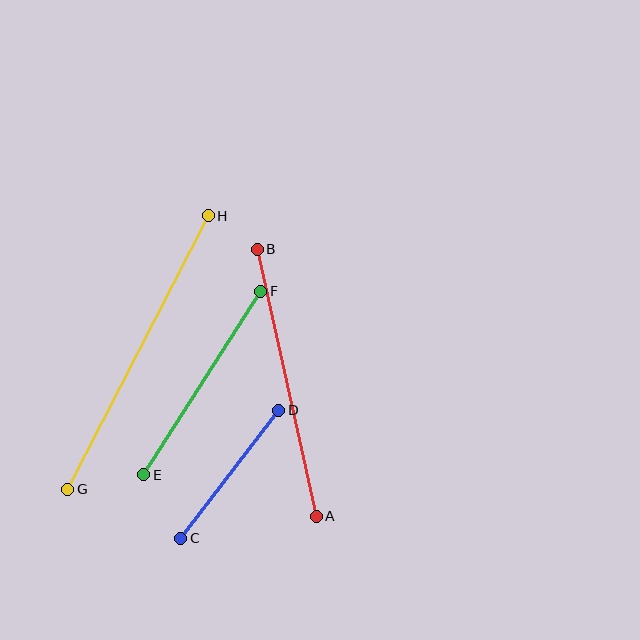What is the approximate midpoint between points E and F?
The midpoint is at approximately (202, 383) pixels.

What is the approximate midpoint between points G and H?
The midpoint is at approximately (138, 353) pixels.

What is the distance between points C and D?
The distance is approximately 161 pixels.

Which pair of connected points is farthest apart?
Points G and H are farthest apart.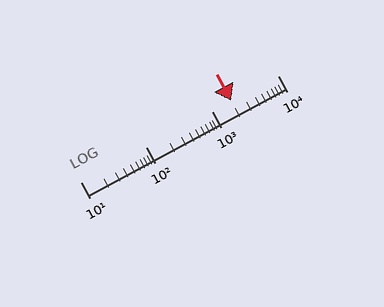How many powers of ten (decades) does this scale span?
The scale spans 3 decades, from 10 to 10000.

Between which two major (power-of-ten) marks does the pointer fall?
The pointer is between 1000 and 10000.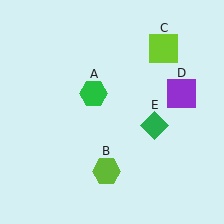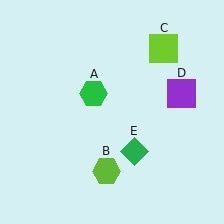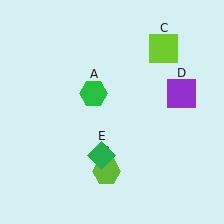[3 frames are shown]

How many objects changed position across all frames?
1 object changed position: green diamond (object E).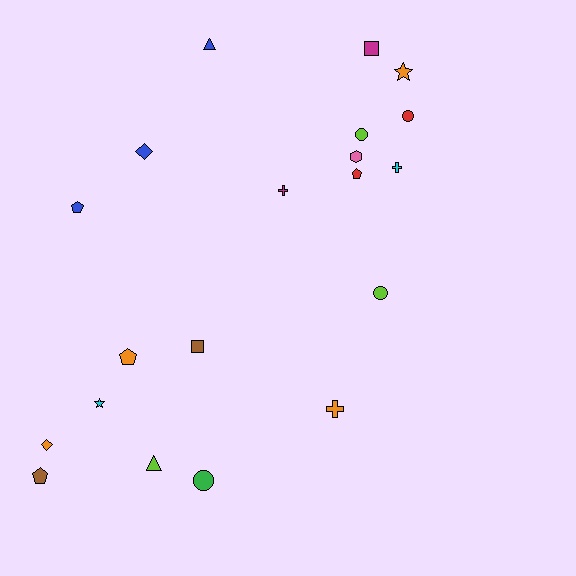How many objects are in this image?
There are 20 objects.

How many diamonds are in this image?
There are 2 diamonds.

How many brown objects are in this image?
There are 2 brown objects.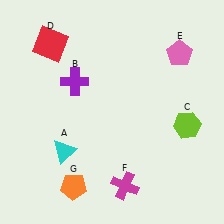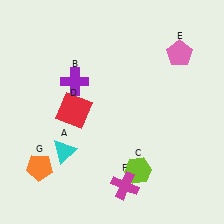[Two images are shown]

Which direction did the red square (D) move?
The red square (D) moved down.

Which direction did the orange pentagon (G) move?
The orange pentagon (G) moved left.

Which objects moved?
The objects that moved are: the lime hexagon (C), the red square (D), the orange pentagon (G).